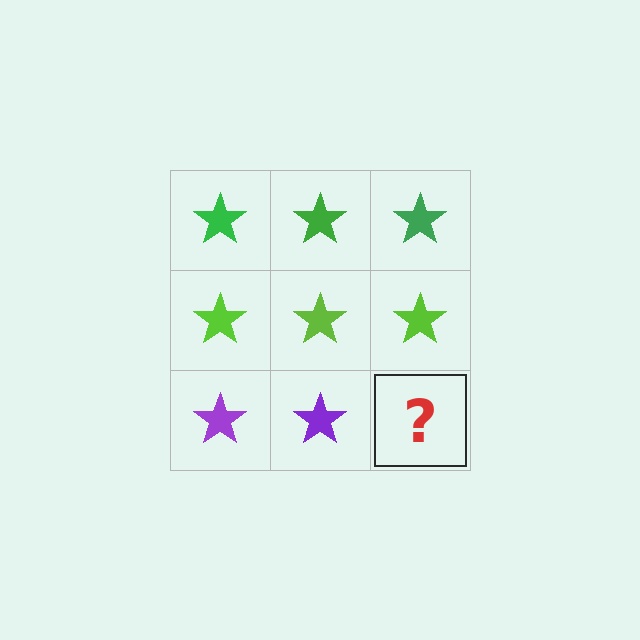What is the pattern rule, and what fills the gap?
The rule is that each row has a consistent color. The gap should be filled with a purple star.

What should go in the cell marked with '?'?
The missing cell should contain a purple star.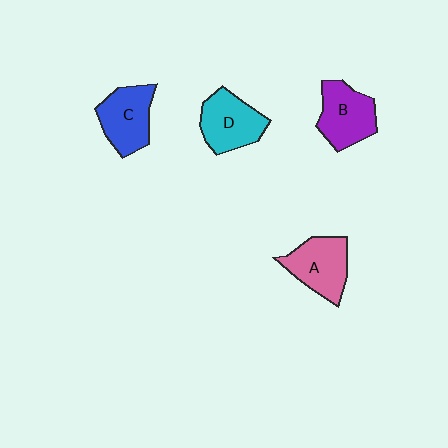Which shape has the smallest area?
Shape C (blue).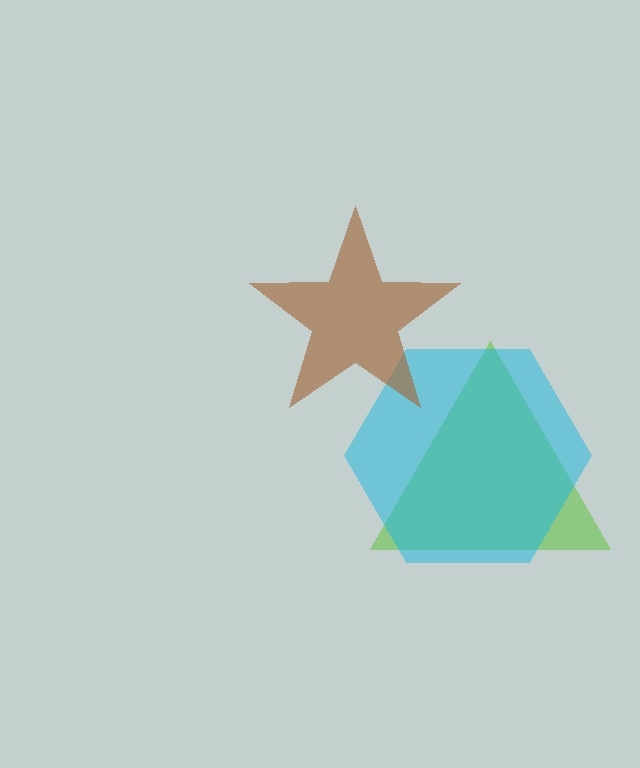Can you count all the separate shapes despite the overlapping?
Yes, there are 3 separate shapes.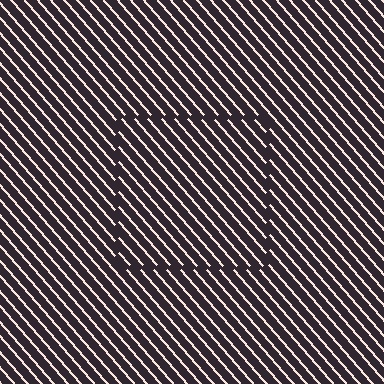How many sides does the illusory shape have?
4 sides — the line-ends trace a square.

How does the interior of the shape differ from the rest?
The interior of the shape contains the same grating, shifted by half a period — the contour is defined by the phase discontinuity where line-ends from the inner and outer gratings abut.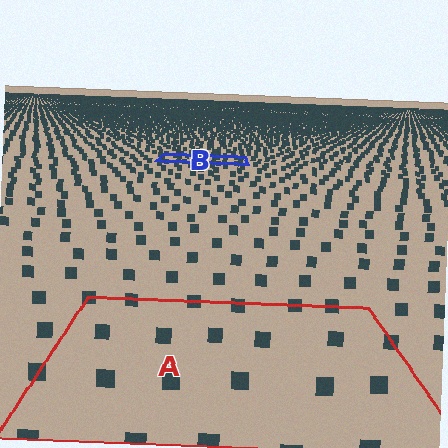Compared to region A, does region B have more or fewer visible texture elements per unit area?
Region B has more texture elements per unit area — they are packed more densely because it is farther away.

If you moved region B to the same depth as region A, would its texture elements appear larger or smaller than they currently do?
They would appear larger. At a closer depth, the same texture elements are projected at a bigger on-screen size.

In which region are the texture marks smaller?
The texture marks are smaller in region B, because it is farther away.